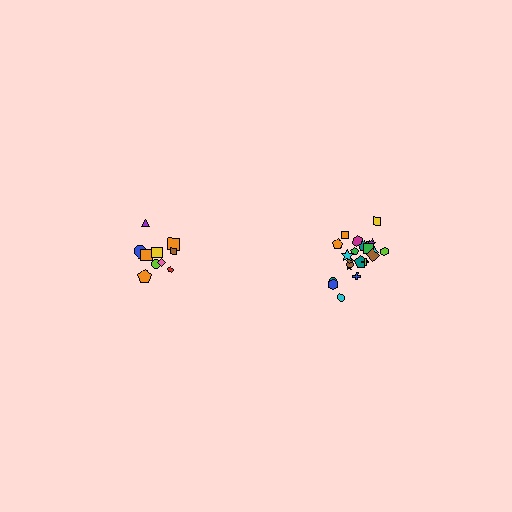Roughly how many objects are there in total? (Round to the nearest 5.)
Roughly 30 objects in total.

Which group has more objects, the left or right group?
The right group.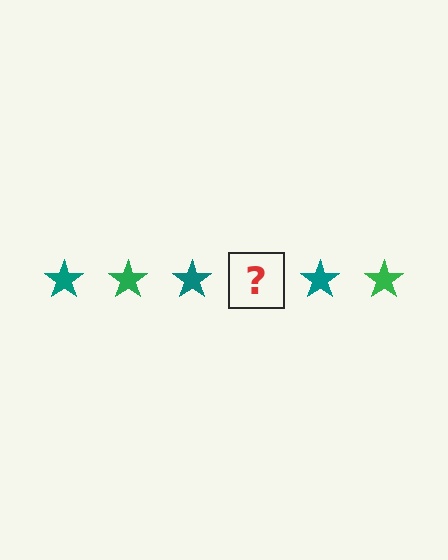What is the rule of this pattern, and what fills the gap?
The rule is that the pattern cycles through teal, green stars. The gap should be filled with a green star.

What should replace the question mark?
The question mark should be replaced with a green star.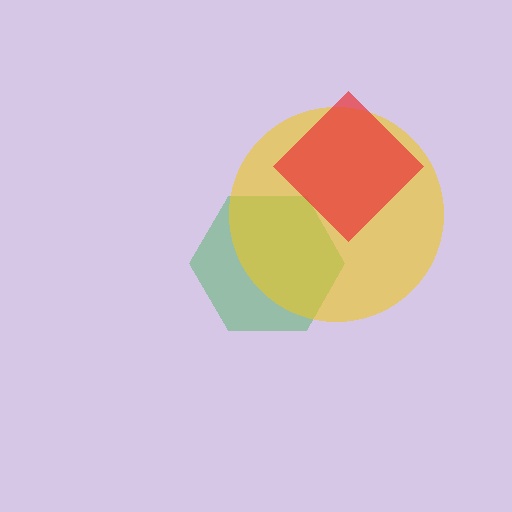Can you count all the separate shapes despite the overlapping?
Yes, there are 3 separate shapes.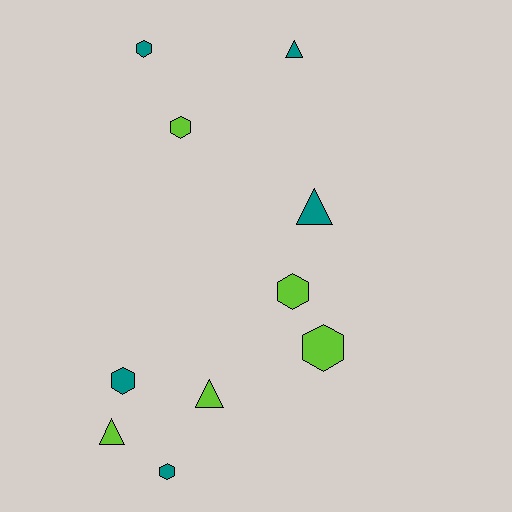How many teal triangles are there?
There are 2 teal triangles.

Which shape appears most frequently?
Hexagon, with 6 objects.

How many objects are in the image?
There are 10 objects.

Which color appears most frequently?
Teal, with 5 objects.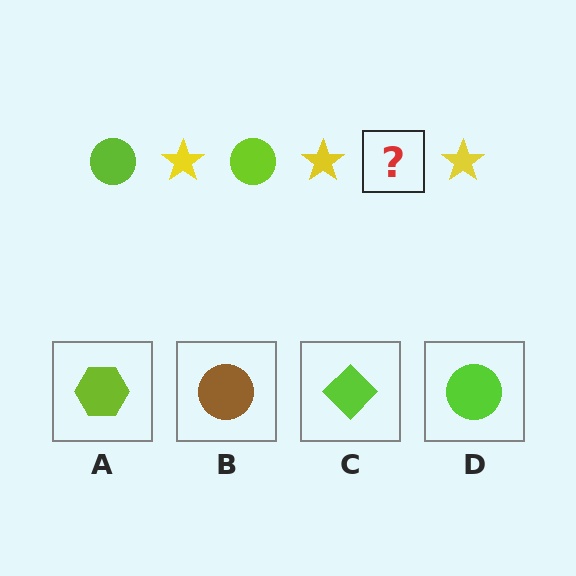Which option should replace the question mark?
Option D.